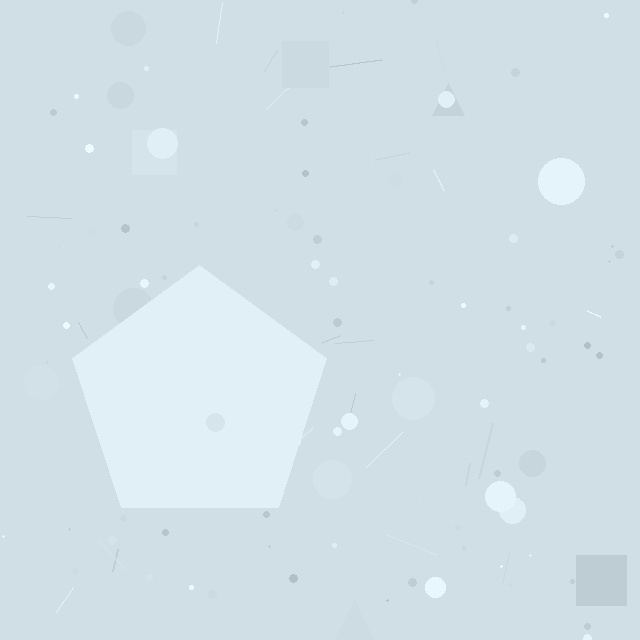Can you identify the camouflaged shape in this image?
The camouflaged shape is a pentagon.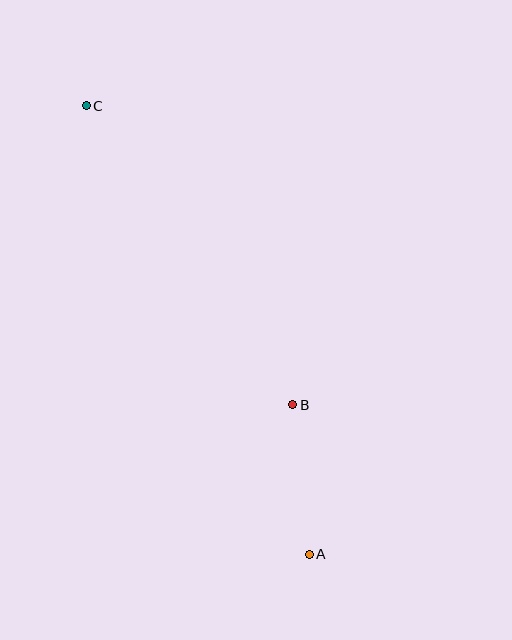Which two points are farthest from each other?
Points A and C are farthest from each other.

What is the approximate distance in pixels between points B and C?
The distance between B and C is approximately 364 pixels.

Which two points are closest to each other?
Points A and B are closest to each other.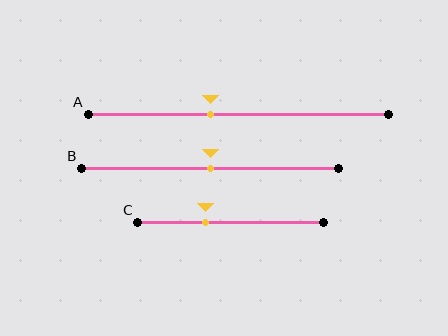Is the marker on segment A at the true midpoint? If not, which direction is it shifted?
No, the marker on segment A is shifted to the left by about 9% of the segment length.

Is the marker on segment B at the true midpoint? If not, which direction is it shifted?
Yes, the marker on segment B is at the true midpoint.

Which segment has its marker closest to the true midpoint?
Segment B has its marker closest to the true midpoint.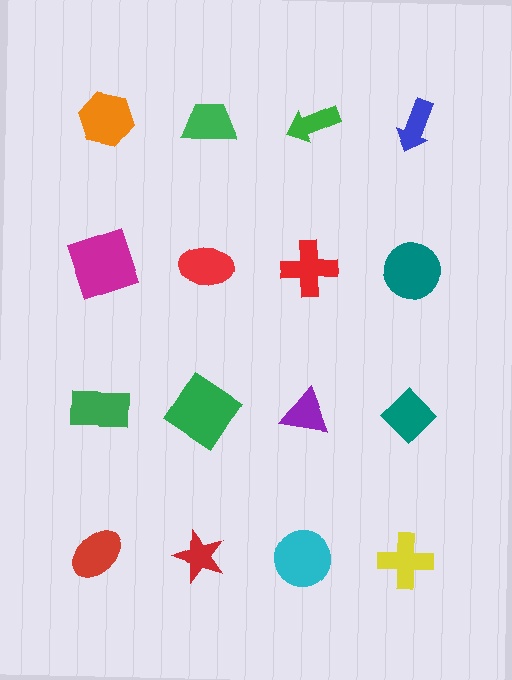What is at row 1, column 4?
A blue arrow.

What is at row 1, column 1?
An orange hexagon.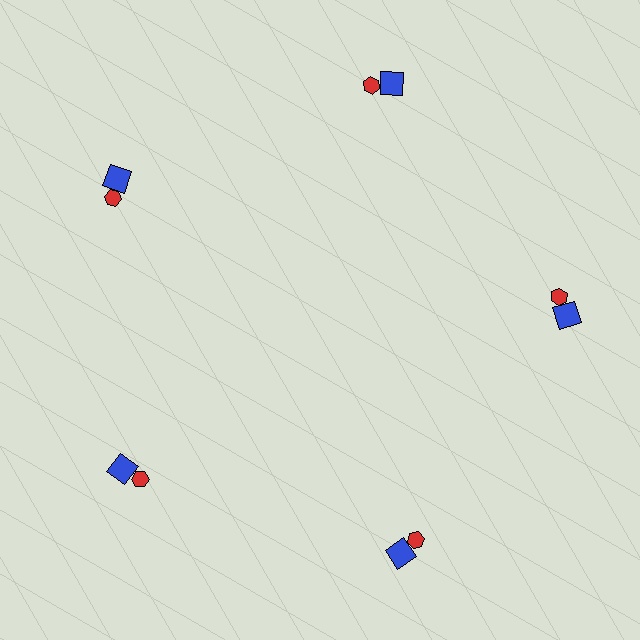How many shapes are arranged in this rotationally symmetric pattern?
There are 10 shapes, arranged in 5 groups of 2.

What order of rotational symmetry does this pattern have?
This pattern has 5-fold rotational symmetry.